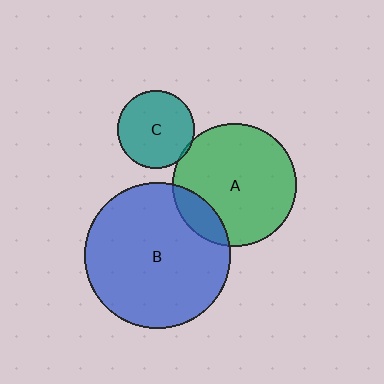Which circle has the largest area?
Circle B (blue).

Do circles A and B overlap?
Yes.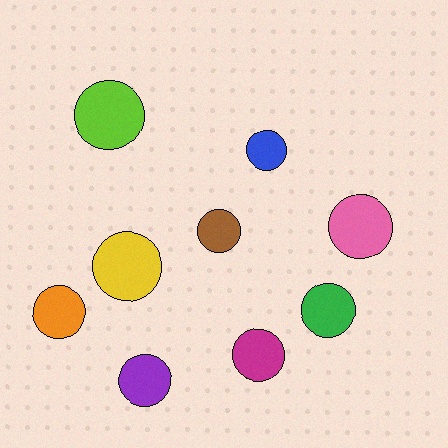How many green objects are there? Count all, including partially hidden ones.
There is 1 green object.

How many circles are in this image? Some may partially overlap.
There are 9 circles.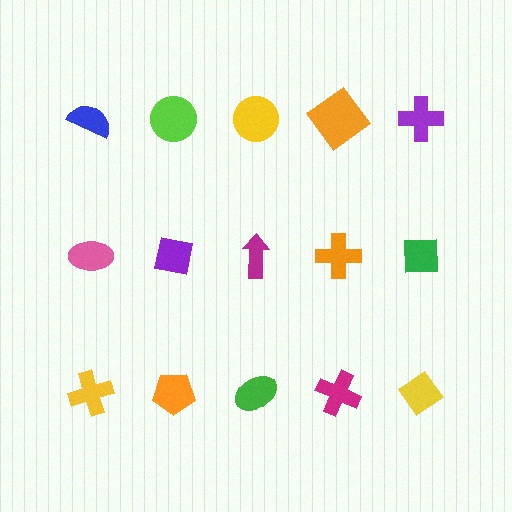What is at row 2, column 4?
An orange cross.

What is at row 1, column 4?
An orange diamond.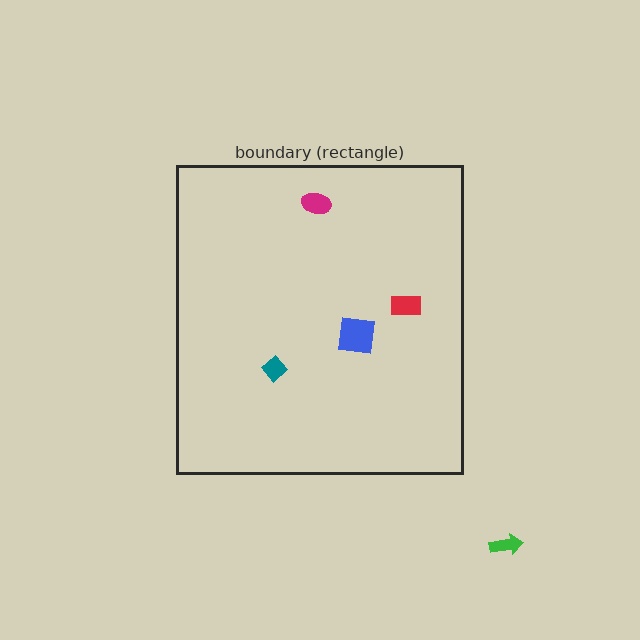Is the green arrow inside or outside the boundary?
Outside.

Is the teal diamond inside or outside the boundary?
Inside.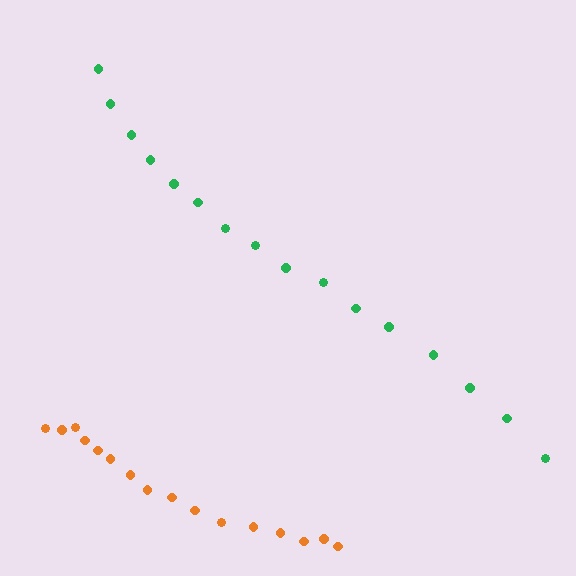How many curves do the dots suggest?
There are 2 distinct paths.